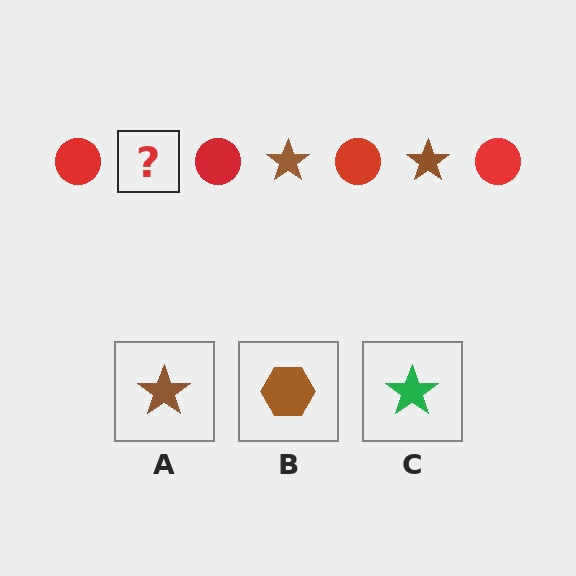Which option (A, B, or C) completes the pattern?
A.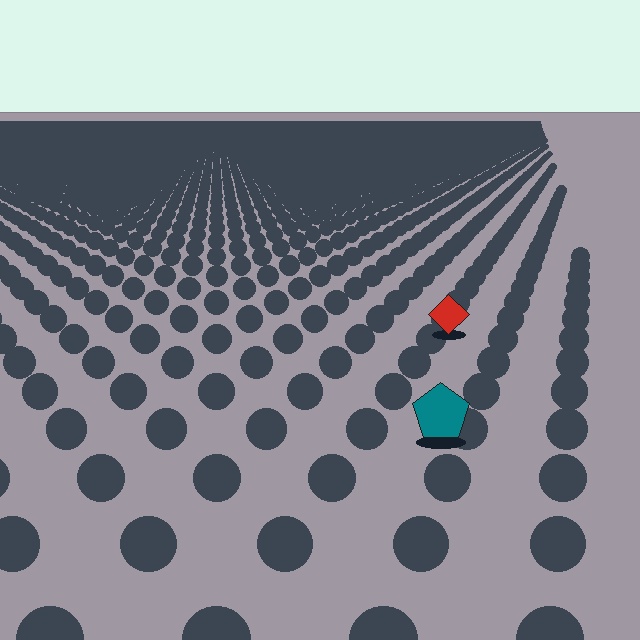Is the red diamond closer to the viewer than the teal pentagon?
No. The teal pentagon is closer — you can tell from the texture gradient: the ground texture is coarser near it.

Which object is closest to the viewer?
The teal pentagon is closest. The texture marks near it are larger and more spread out.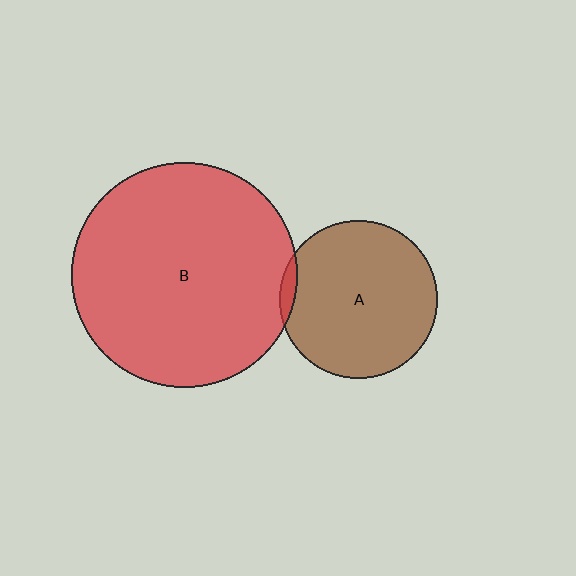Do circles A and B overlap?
Yes.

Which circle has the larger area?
Circle B (red).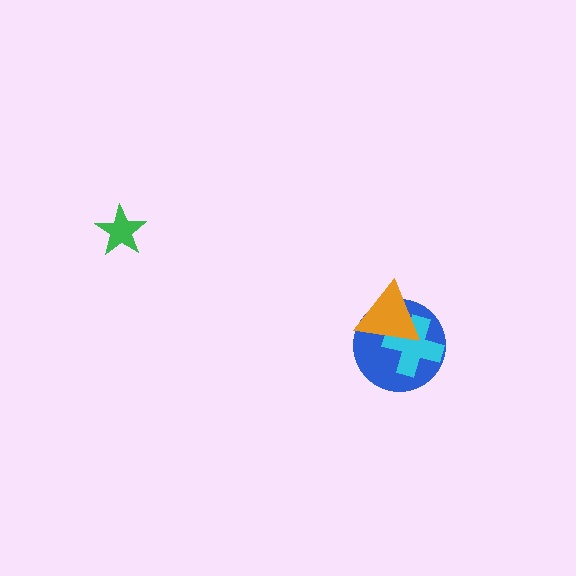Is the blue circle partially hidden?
Yes, it is partially covered by another shape.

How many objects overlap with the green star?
0 objects overlap with the green star.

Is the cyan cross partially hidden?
Yes, it is partially covered by another shape.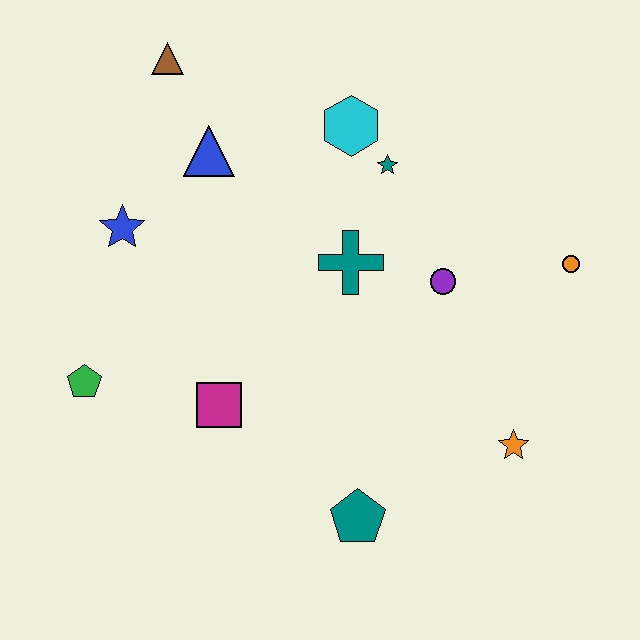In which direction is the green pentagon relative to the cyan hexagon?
The green pentagon is to the left of the cyan hexagon.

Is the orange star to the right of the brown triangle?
Yes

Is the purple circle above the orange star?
Yes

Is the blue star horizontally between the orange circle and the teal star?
No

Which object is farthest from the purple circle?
The green pentagon is farthest from the purple circle.